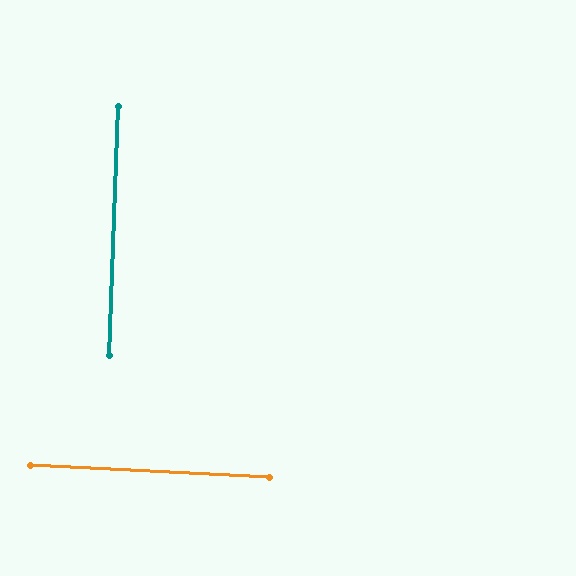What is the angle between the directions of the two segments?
Approximately 89 degrees.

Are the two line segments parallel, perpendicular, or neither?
Perpendicular — they meet at approximately 89°.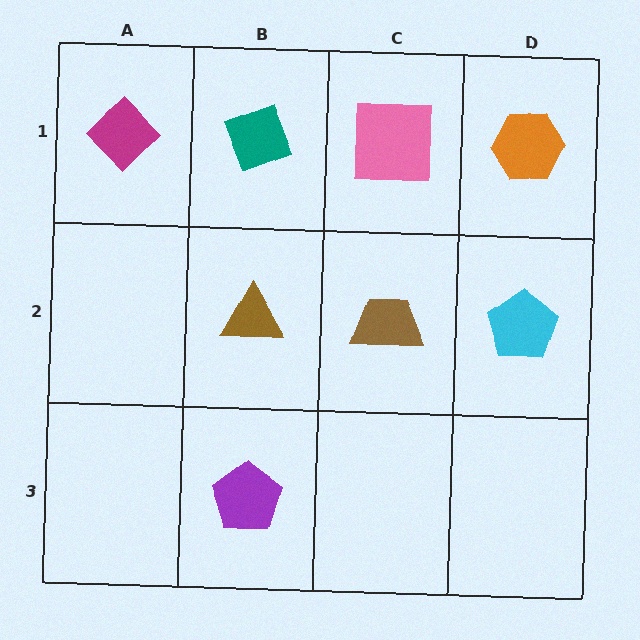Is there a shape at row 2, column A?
No, that cell is empty.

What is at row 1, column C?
A pink square.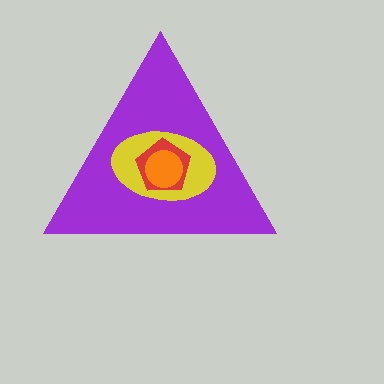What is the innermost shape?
The orange circle.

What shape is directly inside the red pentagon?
The orange circle.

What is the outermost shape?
The purple triangle.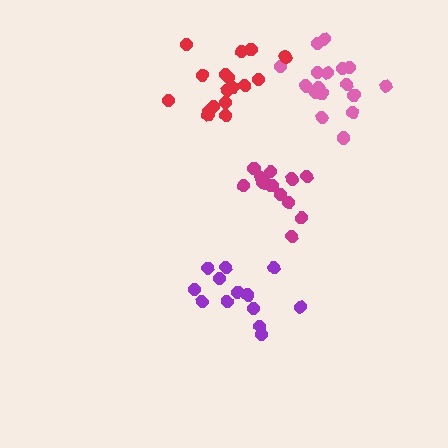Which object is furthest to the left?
The purple cluster is leftmost.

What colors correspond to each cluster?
The clusters are colored: purple, magenta, pink, red.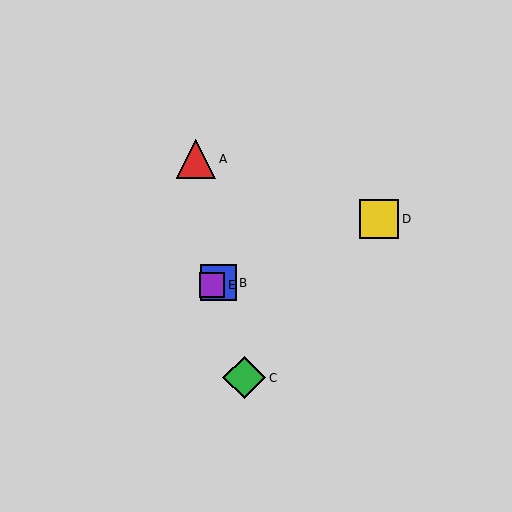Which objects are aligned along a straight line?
Objects B, D, E are aligned along a straight line.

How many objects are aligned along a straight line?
3 objects (B, D, E) are aligned along a straight line.